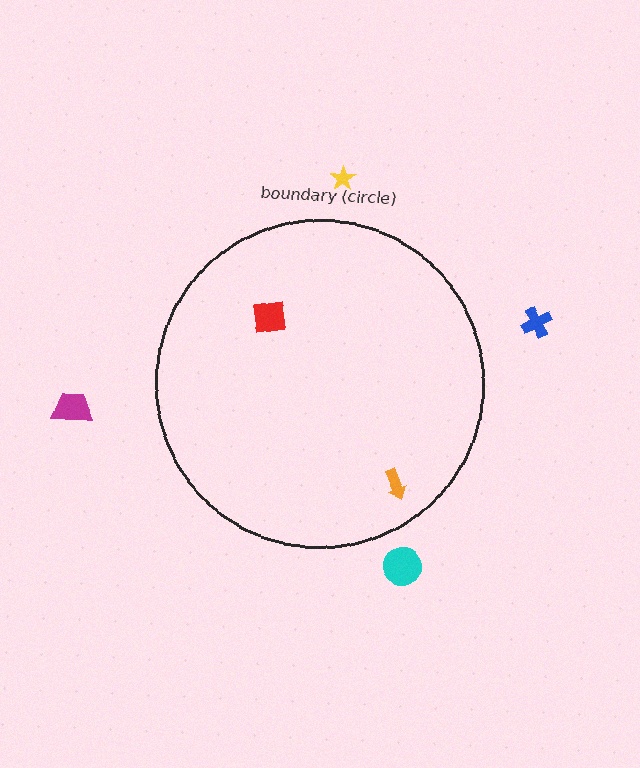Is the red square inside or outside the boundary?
Inside.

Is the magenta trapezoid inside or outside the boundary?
Outside.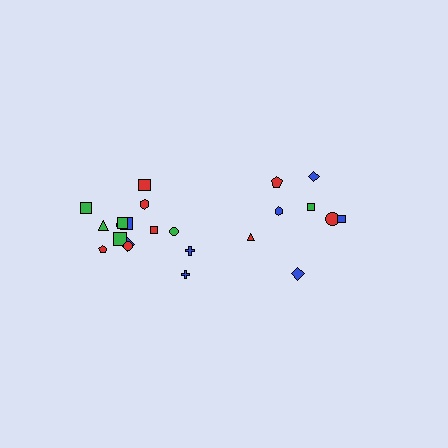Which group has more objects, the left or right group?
The left group.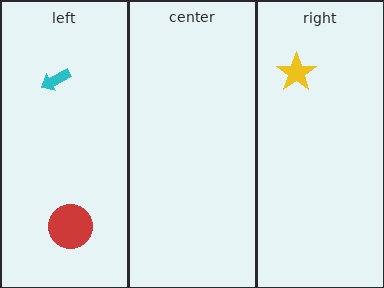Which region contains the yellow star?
The right region.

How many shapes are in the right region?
1.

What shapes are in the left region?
The cyan arrow, the red circle.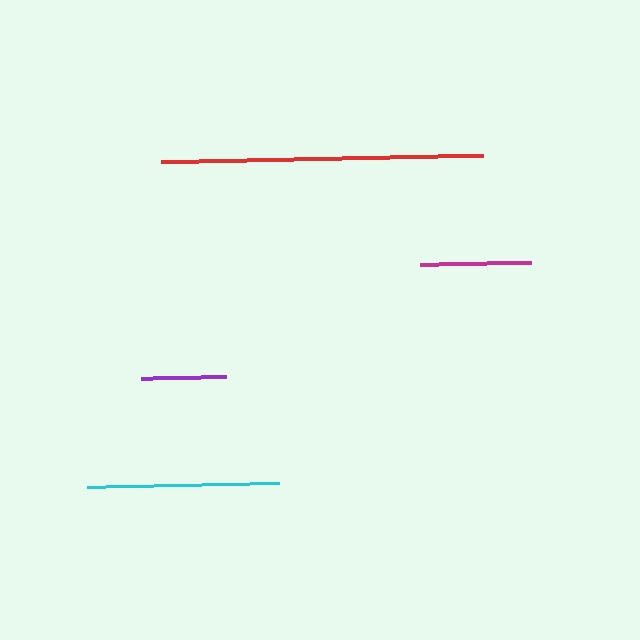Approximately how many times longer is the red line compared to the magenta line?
The red line is approximately 2.9 times the length of the magenta line.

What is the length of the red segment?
The red segment is approximately 322 pixels long.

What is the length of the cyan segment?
The cyan segment is approximately 192 pixels long.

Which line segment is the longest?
The red line is the longest at approximately 322 pixels.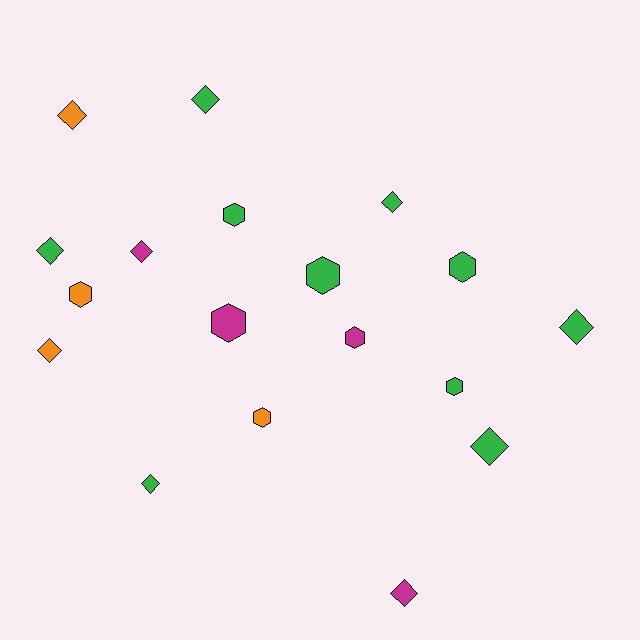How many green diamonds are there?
There are 6 green diamonds.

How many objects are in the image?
There are 18 objects.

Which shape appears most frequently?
Diamond, with 10 objects.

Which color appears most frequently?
Green, with 10 objects.